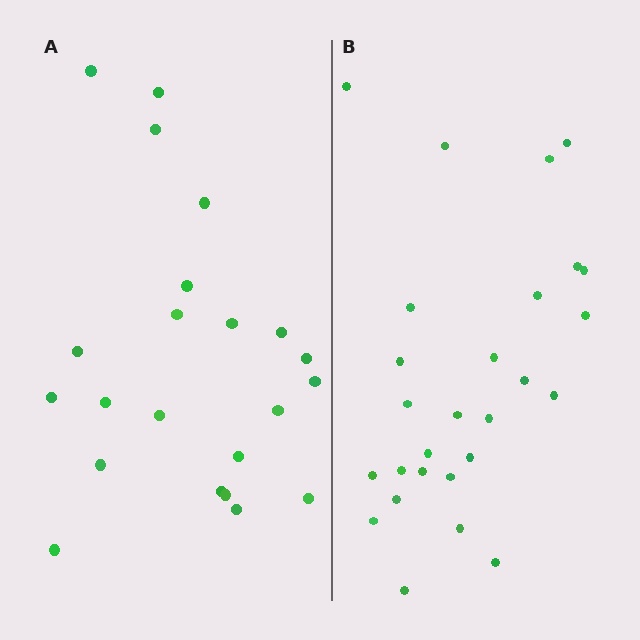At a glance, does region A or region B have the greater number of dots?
Region B (the right region) has more dots.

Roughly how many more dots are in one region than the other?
Region B has about 5 more dots than region A.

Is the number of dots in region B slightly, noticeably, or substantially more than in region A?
Region B has only slightly more — the two regions are fairly close. The ratio is roughly 1.2 to 1.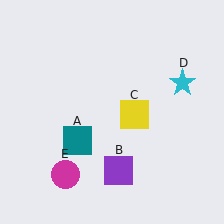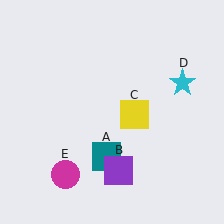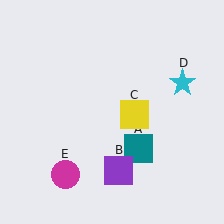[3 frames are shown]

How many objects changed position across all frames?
1 object changed position: teal square (object A).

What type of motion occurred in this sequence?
The teal square (object A) rotated counterclockwise around the center of the scene.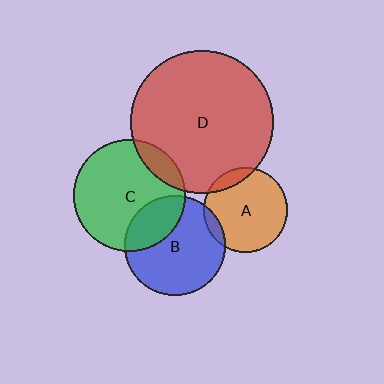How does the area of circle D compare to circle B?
Approximately 2.1 times.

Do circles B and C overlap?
Yes.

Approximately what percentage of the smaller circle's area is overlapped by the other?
Approximately 30%.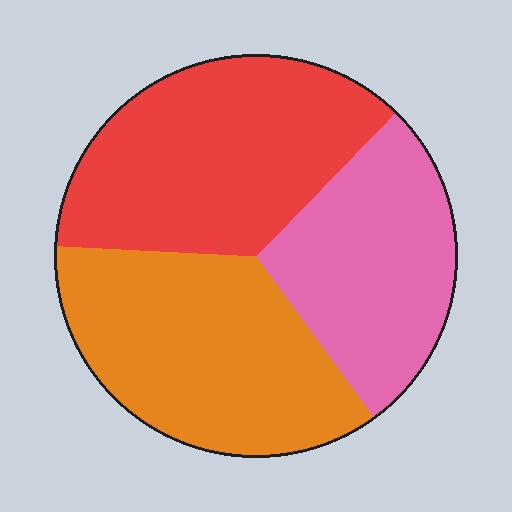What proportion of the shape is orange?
Orange covers about 35% of the shape.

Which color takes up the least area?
Pink, at roughly 30%.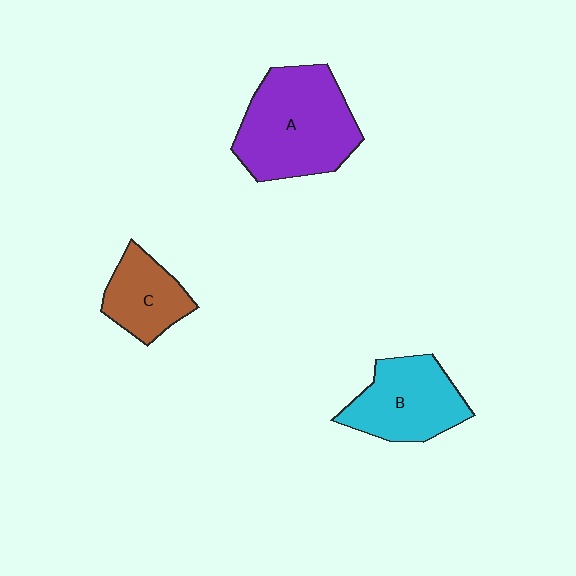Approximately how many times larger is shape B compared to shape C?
Approximately 1.4 times.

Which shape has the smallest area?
Shape C (brown).